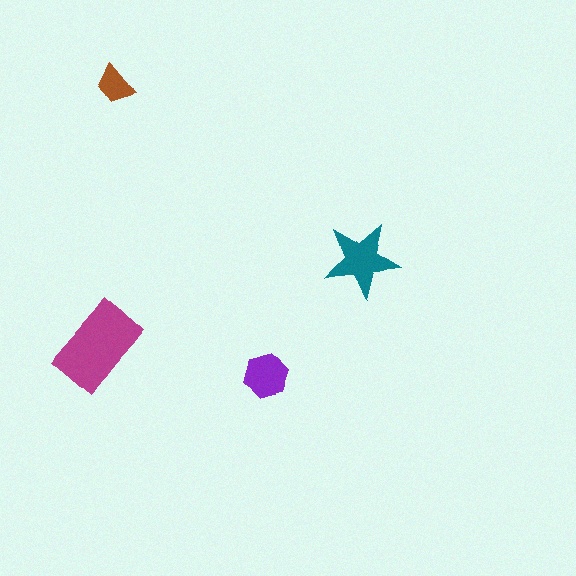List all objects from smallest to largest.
The brown trapezoid, the purple hexagon, the teal star, the magenta rectangle.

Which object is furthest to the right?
The teal star is rightmost.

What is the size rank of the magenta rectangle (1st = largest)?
1st.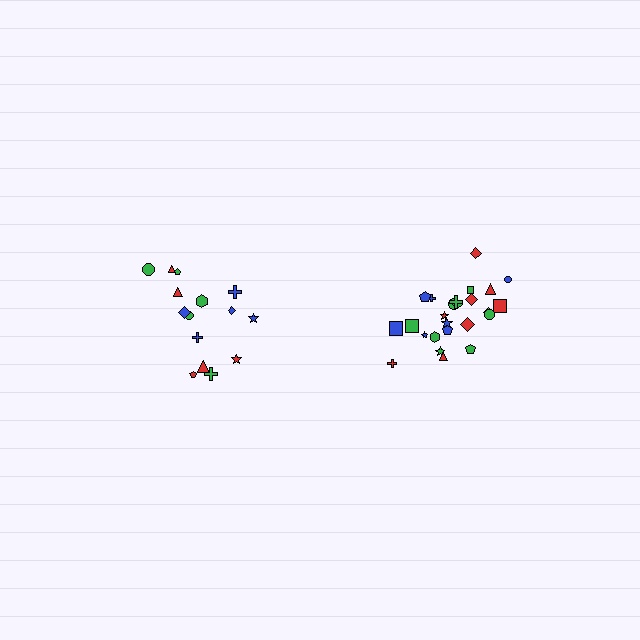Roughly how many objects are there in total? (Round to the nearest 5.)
Roughly 40 objects in total.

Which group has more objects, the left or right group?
The right group.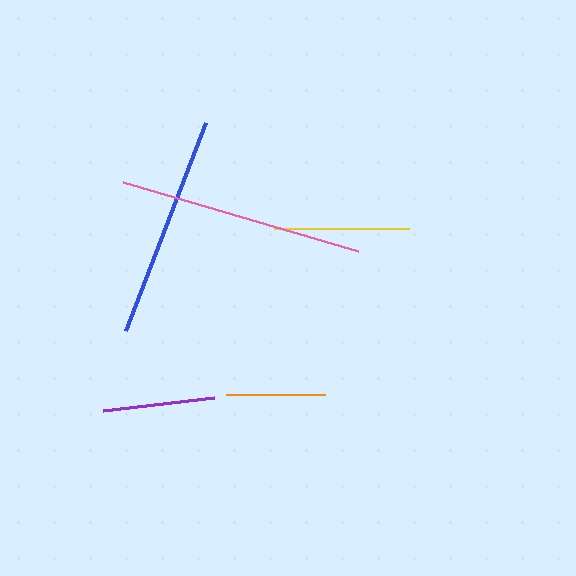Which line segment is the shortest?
The orange line is the shortest at approximately 98 pixels.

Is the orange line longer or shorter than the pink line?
The pink line is longer than the orange line.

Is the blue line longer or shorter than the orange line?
The blue line is longer than the orange line.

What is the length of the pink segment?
The pink segment is approximately 245 pixels long.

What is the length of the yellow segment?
The yellow segment is approximately 134 pixels long.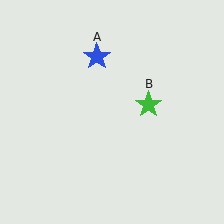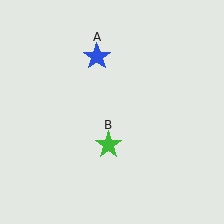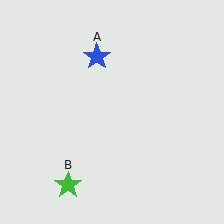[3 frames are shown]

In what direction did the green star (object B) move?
The green star (object B) moved down and to the left.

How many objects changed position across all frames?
1 object changed position: green star (object B).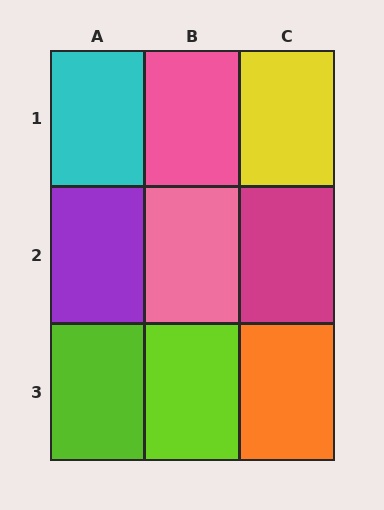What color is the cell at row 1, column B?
Pink.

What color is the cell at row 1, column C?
Yellow.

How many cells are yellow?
1 cell is yellow.